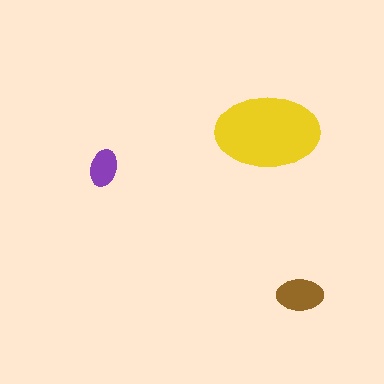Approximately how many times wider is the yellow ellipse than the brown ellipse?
About 2 times wider.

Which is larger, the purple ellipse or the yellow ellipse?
The yellow one.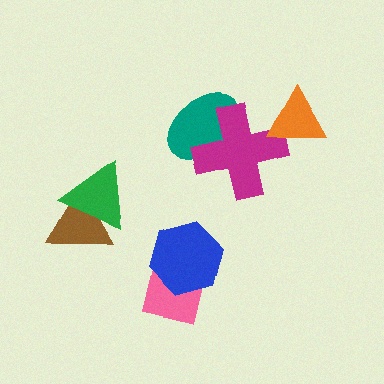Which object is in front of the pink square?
The blue hexagon is in front of the pink square.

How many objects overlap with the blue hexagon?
1 object overlaps with the blue hexagon.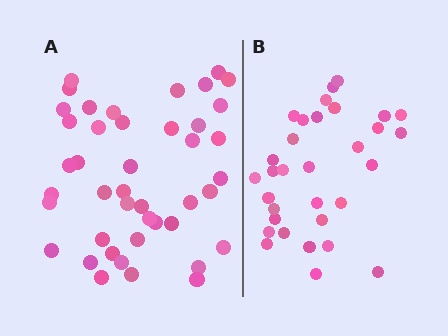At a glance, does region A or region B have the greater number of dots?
Region A (the left region) has more dots.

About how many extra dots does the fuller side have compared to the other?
Region A has roughly 12 or so more dots than region B.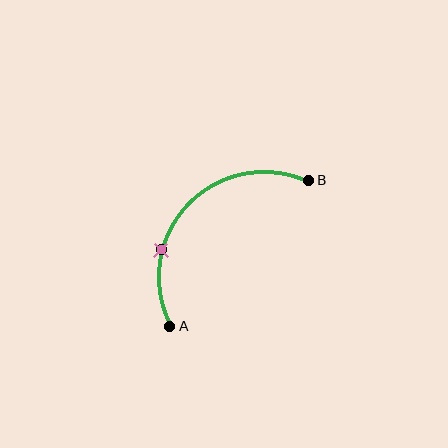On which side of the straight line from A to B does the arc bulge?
The arc bulges above and to the left of the straight line connecting A and B.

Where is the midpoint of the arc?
The arc midpoint is the point on the curve farthest from the straight line joining A and B. It sits above and to the left of that line.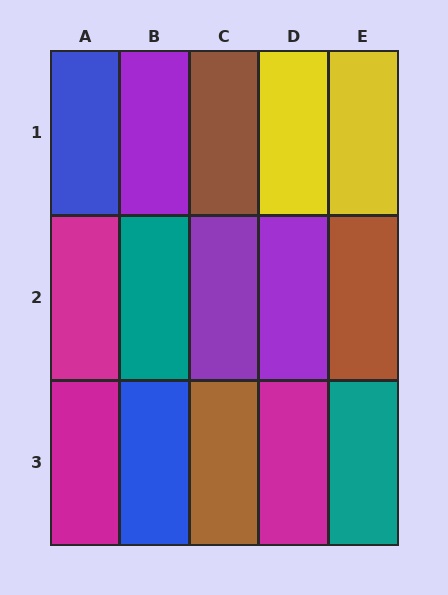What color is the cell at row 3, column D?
Magenta.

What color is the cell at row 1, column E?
Yellow.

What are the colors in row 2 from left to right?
Magenta, teal, purple, purple, brown.